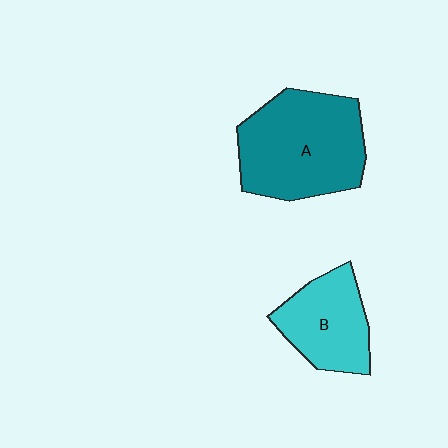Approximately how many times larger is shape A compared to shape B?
Approximately 1.6 times.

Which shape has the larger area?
Shape A (teal).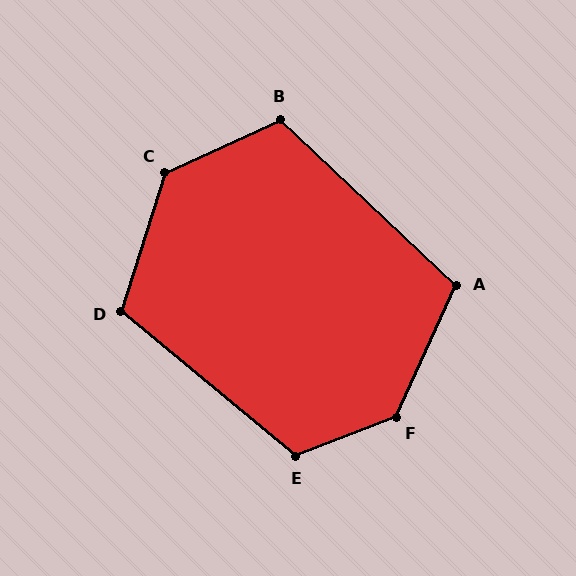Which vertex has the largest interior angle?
F, at approximately 136 degrees.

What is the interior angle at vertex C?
Approximately 132 degrees (obtuse).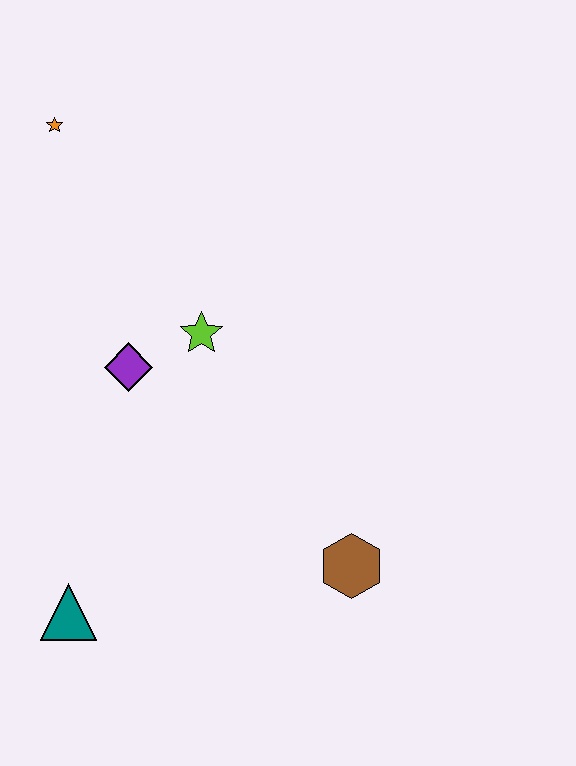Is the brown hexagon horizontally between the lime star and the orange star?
No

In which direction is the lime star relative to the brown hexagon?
The lime star is above the brown hexagon.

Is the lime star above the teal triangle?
Yes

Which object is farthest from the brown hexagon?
The orange star is farthest from the brown hexagon.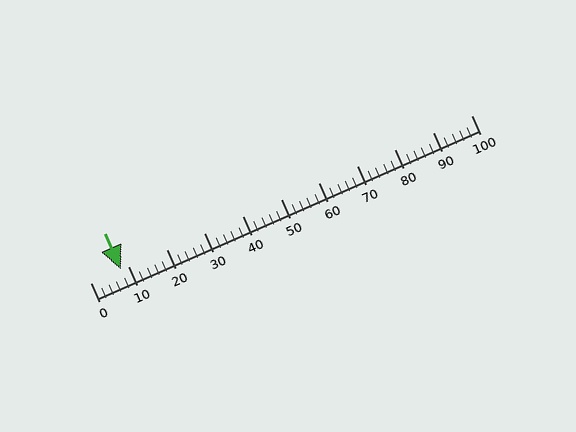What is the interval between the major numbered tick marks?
The major tick marks are spaced 10 units apart.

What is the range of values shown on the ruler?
The ruler shows values from 0 to 100.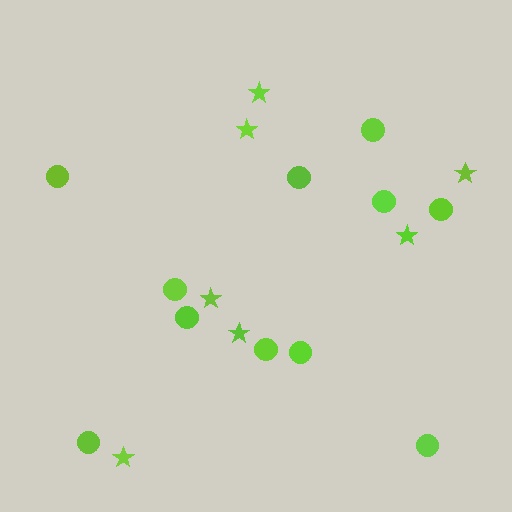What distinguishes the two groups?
There are 2 groups: one group of stars (7) and one group of circles (11).